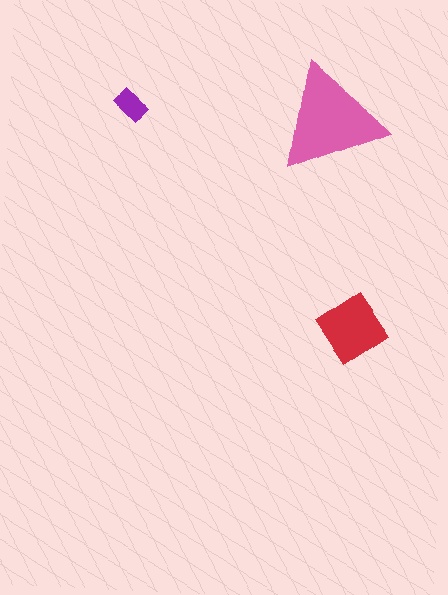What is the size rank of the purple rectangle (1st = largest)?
3rd.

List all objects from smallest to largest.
The purple rectangle, the red diamond, the pink triangle.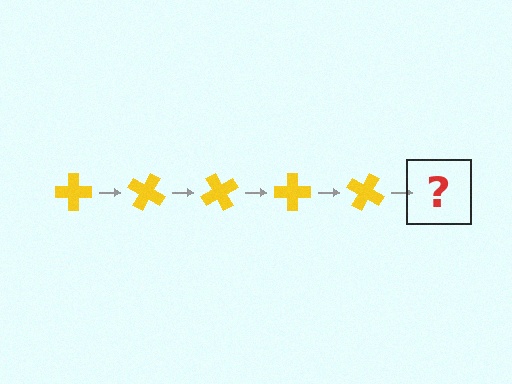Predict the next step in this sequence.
The next step is a yellow cross rotated 150 degrees.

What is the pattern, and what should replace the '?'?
The pattern is that the cross rotates 30 degrees each step. The '?' should be a yellow cross rotated 150 degrees.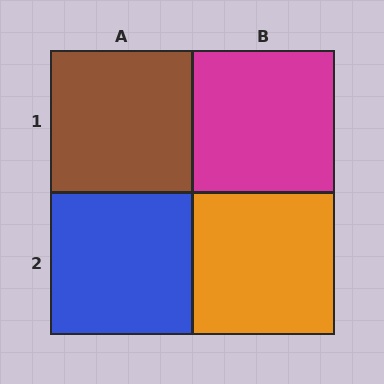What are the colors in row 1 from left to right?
Brown, magenta.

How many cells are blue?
1 cell is blue.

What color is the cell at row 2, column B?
Orange.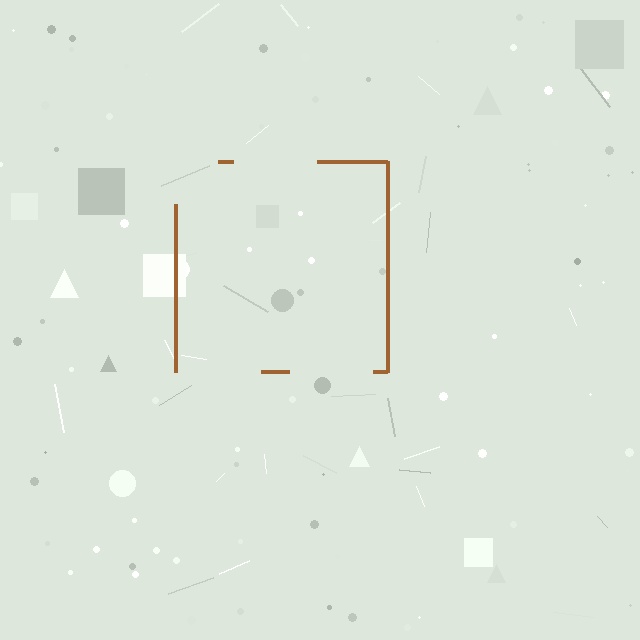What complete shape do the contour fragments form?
The contour fragments form a square.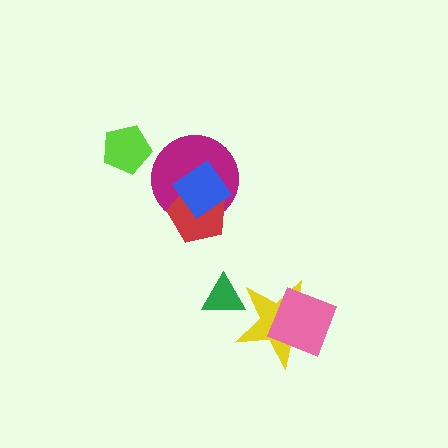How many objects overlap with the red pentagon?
2 objects overlap with the red pentagon.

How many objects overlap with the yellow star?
2 objects overlap with the yellow star.